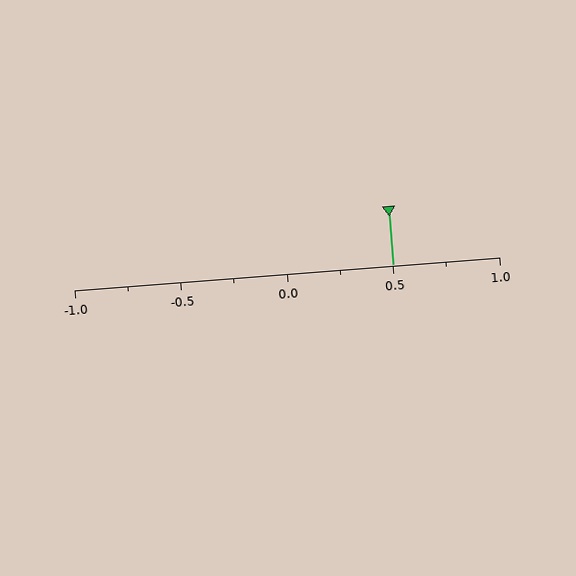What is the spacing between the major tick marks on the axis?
The major ticks are spaced 0.5 apart.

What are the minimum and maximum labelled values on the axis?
The axis runs from -1.0 to 1.0.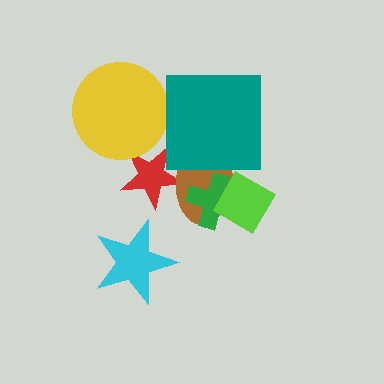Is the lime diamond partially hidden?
No, no other shape covers it.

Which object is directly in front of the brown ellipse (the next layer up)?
The green cross is directly in front of the brown ellipse.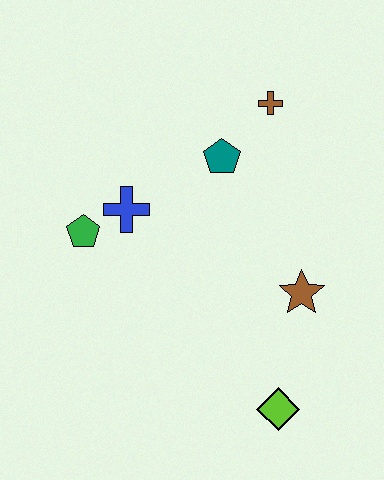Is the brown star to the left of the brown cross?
No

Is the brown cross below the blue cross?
No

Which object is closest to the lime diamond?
The brown star is closest to the lime diamond.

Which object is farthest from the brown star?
The green pentagon is farthest from the brown star.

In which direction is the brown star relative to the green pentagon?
The brown star is to the right of the green pentagon.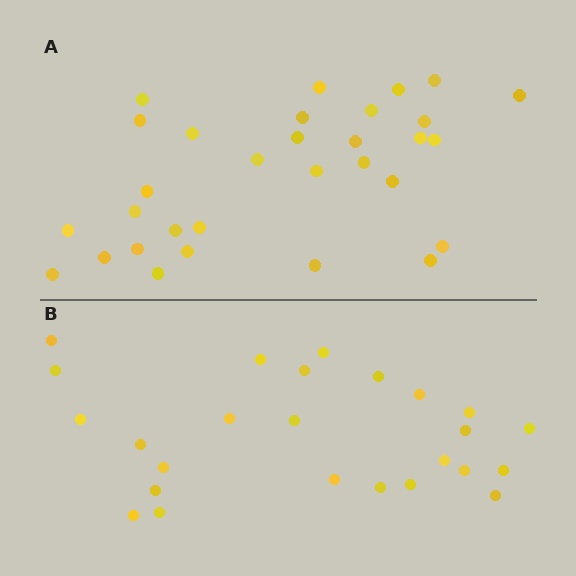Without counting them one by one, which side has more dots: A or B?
Region A (the top region) has more dots.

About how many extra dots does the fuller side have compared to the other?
Region A has about 6 more dots than region B.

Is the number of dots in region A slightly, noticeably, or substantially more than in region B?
Region A has only slightly more — the two regions are fairly close. The ratio is roughly 1.2 to 1.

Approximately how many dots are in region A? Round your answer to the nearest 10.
About 30 dots. (The exact count is 31, which rounds to 30.)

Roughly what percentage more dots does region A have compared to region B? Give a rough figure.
About 25% more.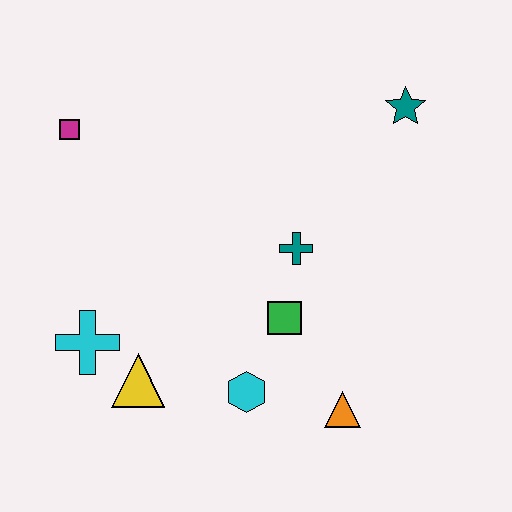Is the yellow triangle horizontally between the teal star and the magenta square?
Yes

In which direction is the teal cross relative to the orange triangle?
The teal cross is above the orange triangle.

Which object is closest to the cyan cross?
The yellow triangle is closest to the cyan cross.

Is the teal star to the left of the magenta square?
No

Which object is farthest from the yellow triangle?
The teal star is farthest from the yellow triangle.